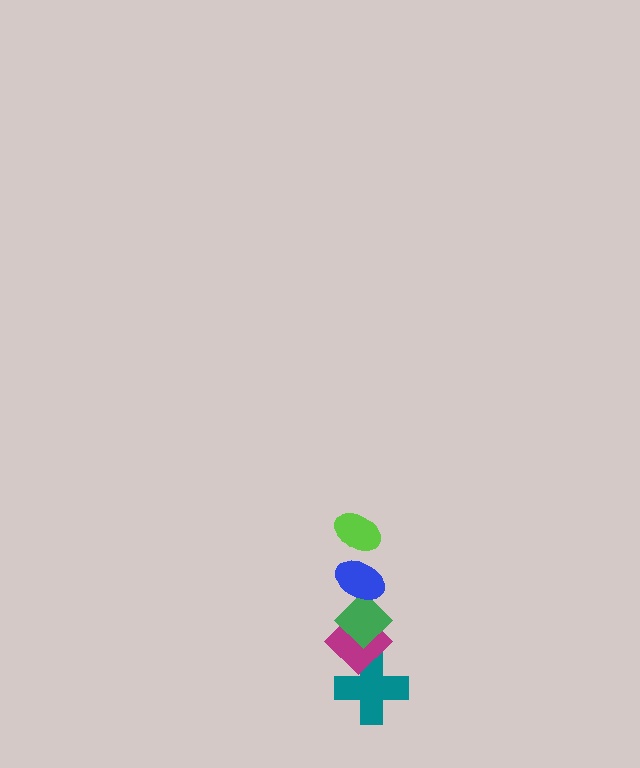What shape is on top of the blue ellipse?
The lime ellipse is on top of the blue ellipse.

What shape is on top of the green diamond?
The blue ellipse is on top of the green diamond.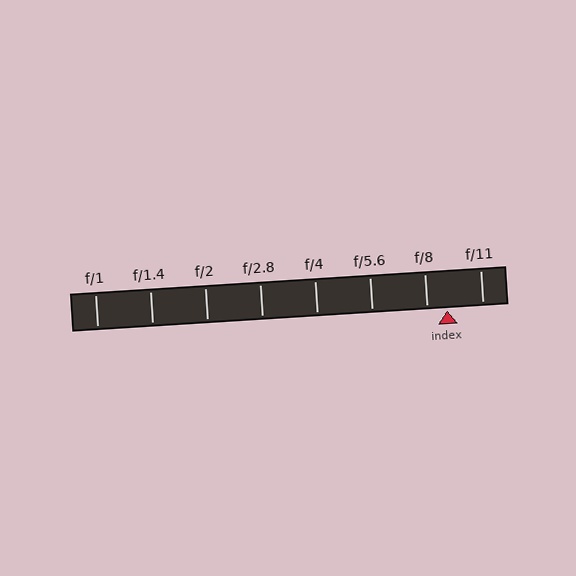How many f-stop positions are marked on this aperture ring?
There are 8 f-stop positions marked.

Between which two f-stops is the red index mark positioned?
The index mark is between f/8 and f/11.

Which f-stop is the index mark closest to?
The index mark is closest to f/8.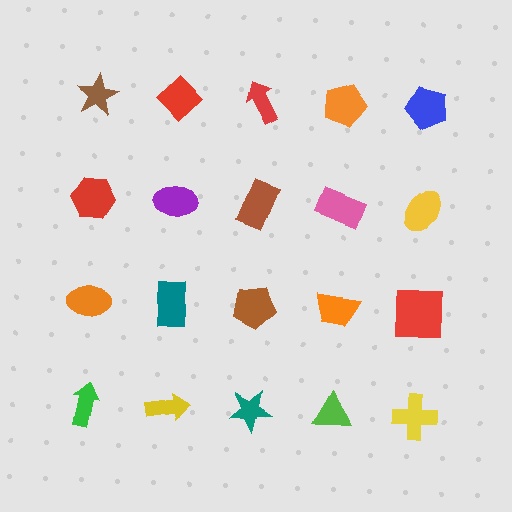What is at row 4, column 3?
A teal star.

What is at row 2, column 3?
A brown rectangle.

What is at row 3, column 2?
A teal rectangle.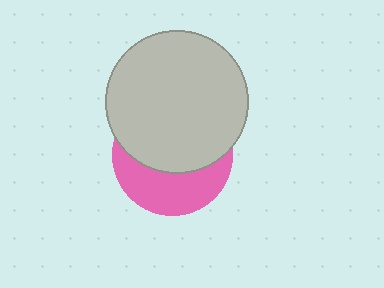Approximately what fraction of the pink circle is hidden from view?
Roughly 59% of the pink circle is hidden behind the light gray circle.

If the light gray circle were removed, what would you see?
You would see the complete pink circle.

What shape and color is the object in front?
The object in front is a light gray circle.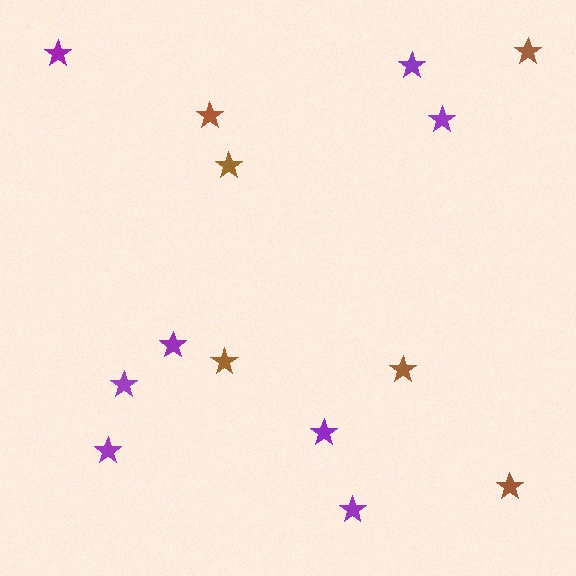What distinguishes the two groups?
There are 2 groups: one group of brown stars (6) and one group of purple stars (8).